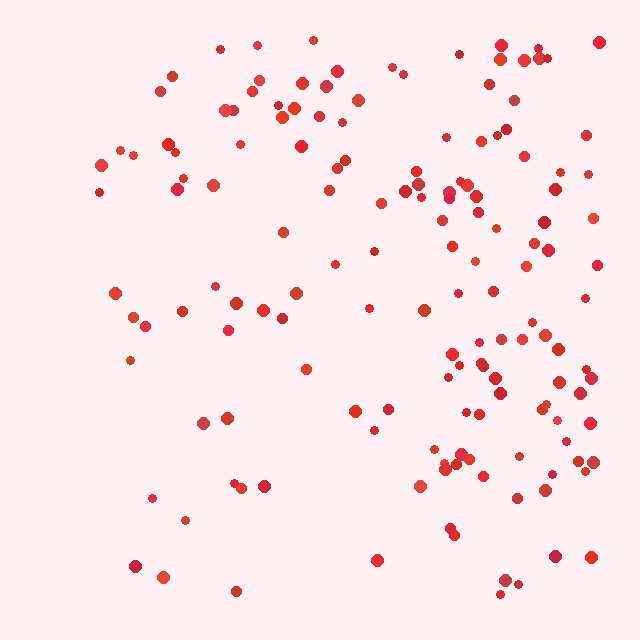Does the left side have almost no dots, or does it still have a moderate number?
Still a moderate number, just noticeably fewer than the right.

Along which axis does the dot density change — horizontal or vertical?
Horizontal.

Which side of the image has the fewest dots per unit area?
The left.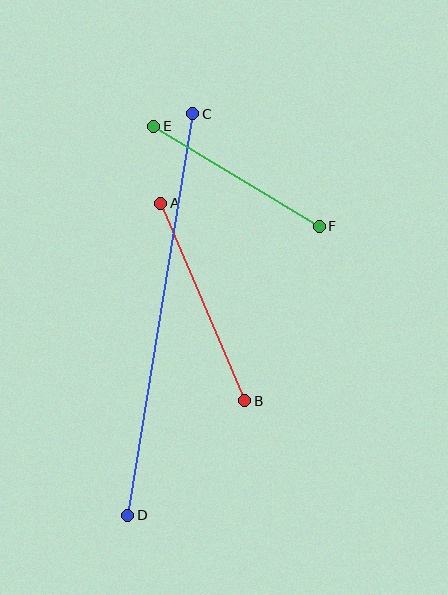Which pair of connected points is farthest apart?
Points C and D are farthest apart.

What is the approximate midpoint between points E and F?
The midpoint is at approximately (237, 176) pixels.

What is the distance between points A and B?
The distance is approximately 215 pixels.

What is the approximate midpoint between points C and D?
The midpoint is at approximately (160, 314) pixels.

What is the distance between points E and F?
The distance is approximately 194 pixels.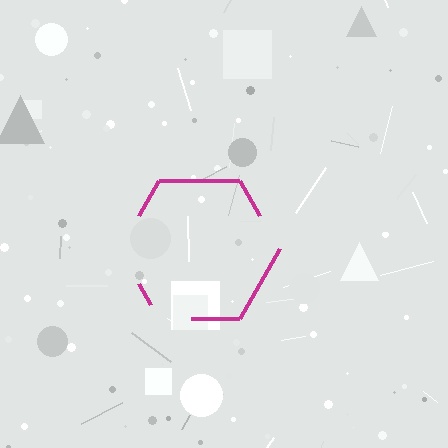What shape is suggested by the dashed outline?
The dashed outline suggests a hexagon.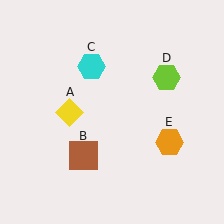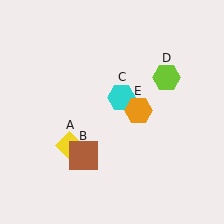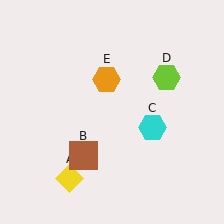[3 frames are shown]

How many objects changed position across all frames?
3 objects changed position: yellow diamond (object A), cyan hexagon (object C), orange hexagon (object E).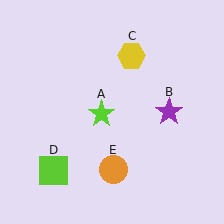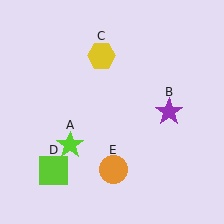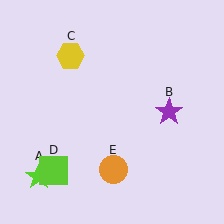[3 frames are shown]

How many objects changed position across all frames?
2 objects changed position: lime star (object A), yellow hexagon (object C).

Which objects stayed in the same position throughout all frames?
Purple star (object B) and lime square (object D) and orange circle (object E) remained stationary.